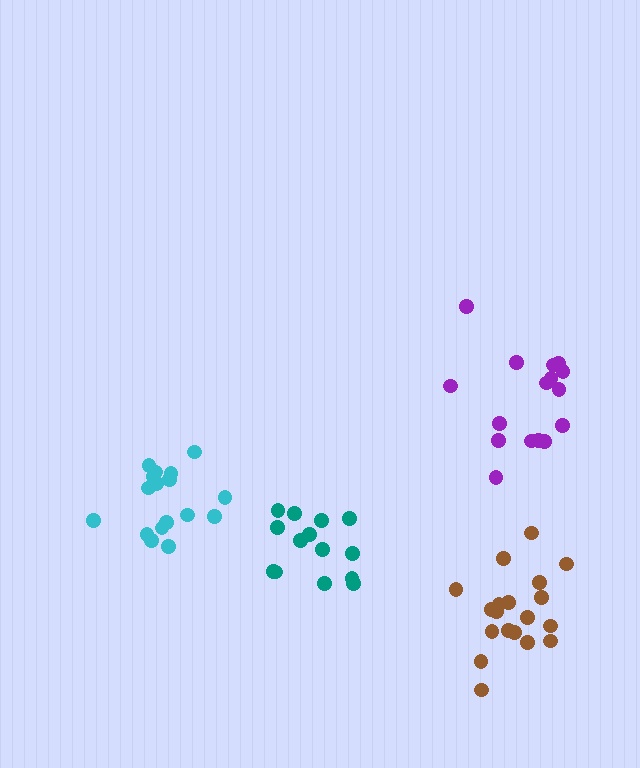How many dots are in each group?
Group 1: 14 dots, Group 2: 19 dots, Group 3: 17 dots, Group 4: 16 dots (66 total).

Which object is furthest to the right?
The purple cluster is rightmost.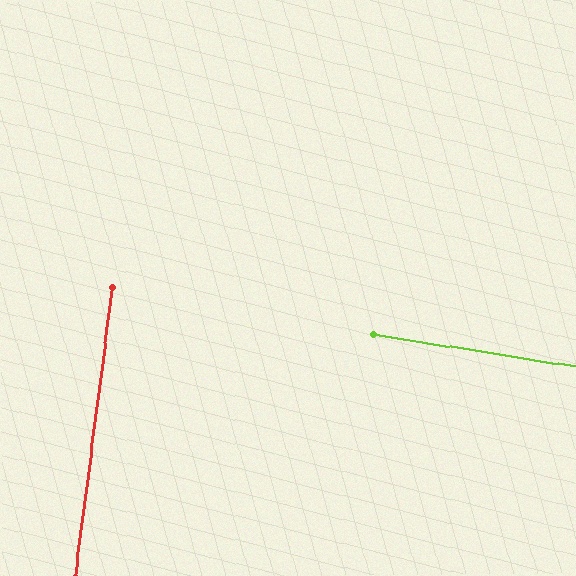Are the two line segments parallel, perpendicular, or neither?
Perpendicular — they meet at approximately 88°.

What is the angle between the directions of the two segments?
Approximately 88 degrees.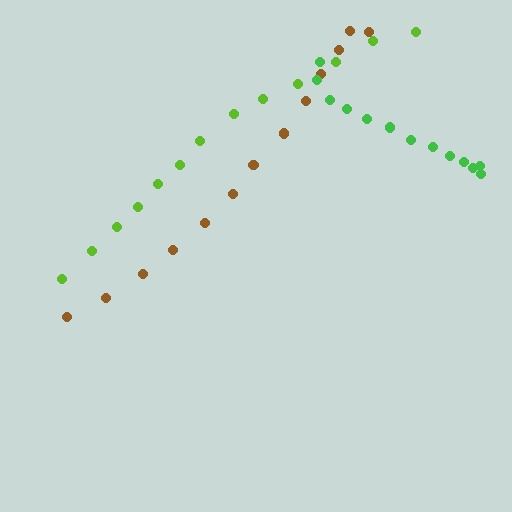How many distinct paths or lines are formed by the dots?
There are 3 distinct paths.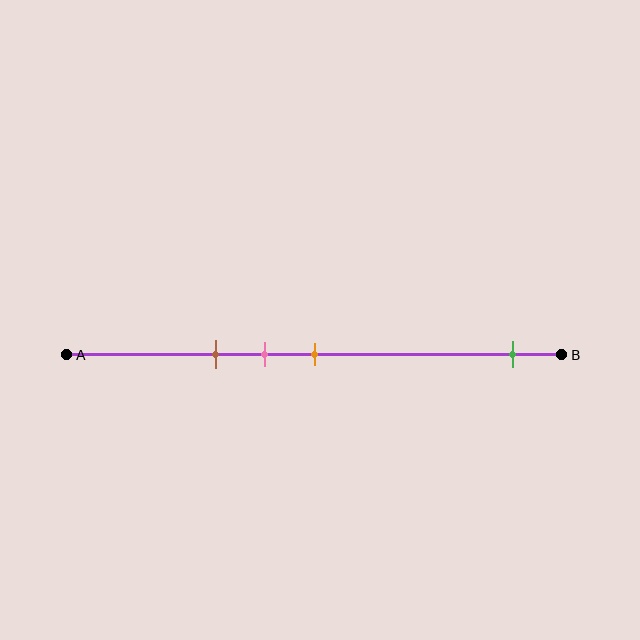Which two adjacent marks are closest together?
The pink and orange marks are the closest adjacent pair.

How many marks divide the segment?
There are 4 marks dividing the segment.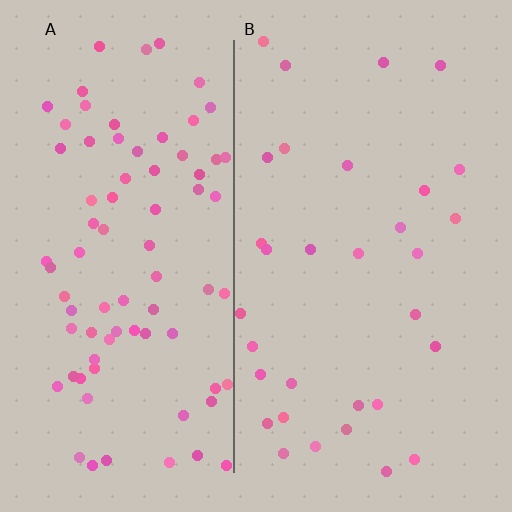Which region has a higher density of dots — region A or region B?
A (the left).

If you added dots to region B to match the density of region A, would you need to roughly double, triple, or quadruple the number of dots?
Approximately triple.